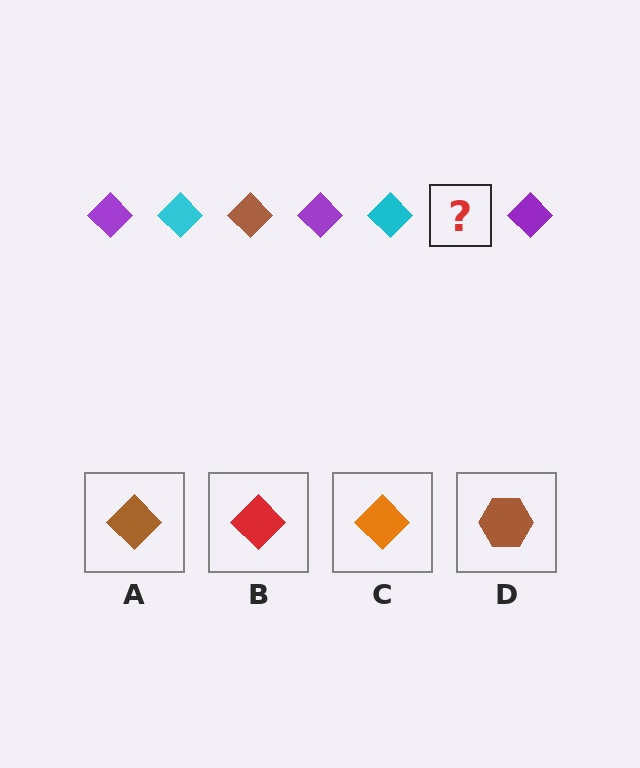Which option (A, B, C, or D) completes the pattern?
A.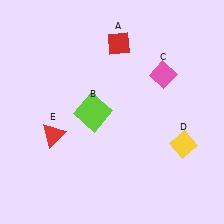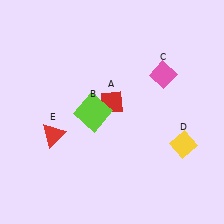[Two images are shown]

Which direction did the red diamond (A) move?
The red diamond (A) moved down.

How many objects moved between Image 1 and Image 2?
1 object moved between the two images.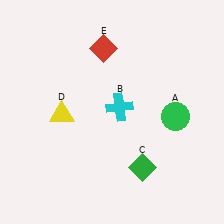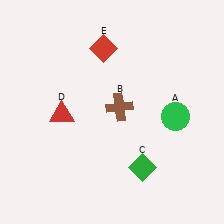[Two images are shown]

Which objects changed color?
B changed from cyan to brown. D changed from yellow to red.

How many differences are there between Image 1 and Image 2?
There are 2 differences between the two images.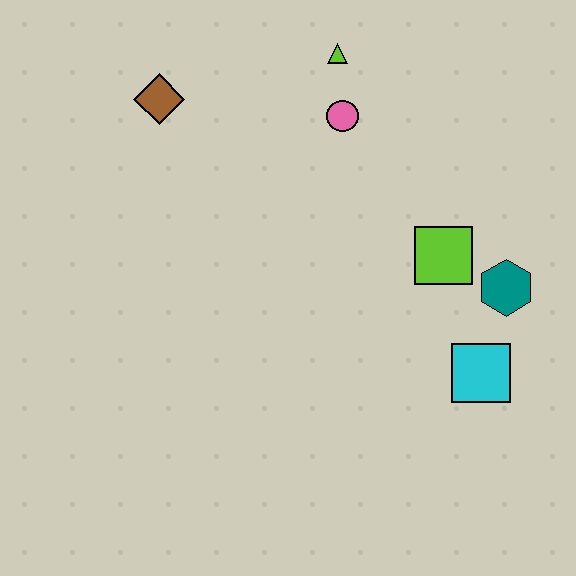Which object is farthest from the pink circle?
The cyan square is farthest from the pink circle.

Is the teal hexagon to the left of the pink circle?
No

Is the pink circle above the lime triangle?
No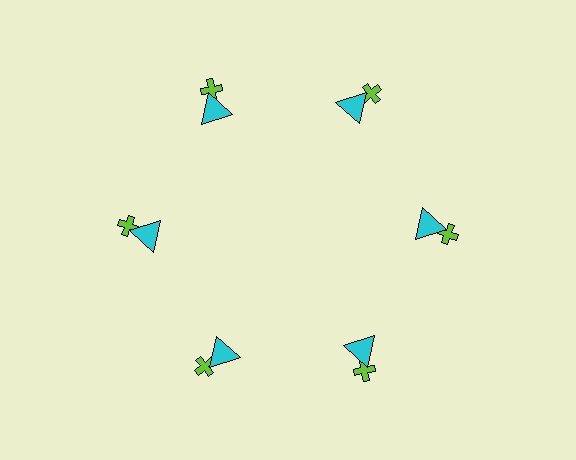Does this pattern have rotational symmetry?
Yes, this pattern has 6-fold rotational symmetry. It looks the same after rotating 60 degrees around the center.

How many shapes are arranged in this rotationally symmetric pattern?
There are 12 shapes, arranged in 6 groups of 2.